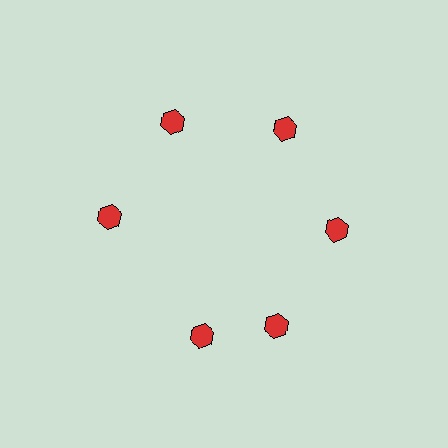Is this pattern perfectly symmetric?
No. The 6 red hexagons are arranged in a ring, but one element near the 7 o'clock position is rotated out of alignment along the ring, breaking the 6-fold rotational symmetry.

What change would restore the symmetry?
The symmetry would be restored by rotating it back into even spacing with its neighbors so that all 6 hexagons sit at equal angles and equal distance from the center.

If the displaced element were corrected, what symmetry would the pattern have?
It would have 6-fold rotational symmetry — the pattern would map onto itself every 60 degrees.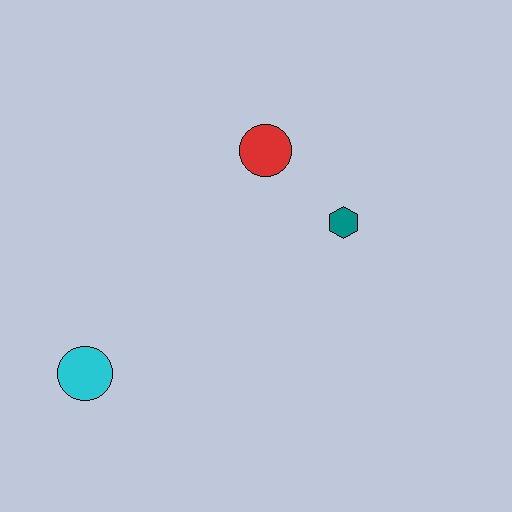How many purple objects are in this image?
There are no purple objects.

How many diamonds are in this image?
There are no diamonds.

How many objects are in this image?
There are 3 objects.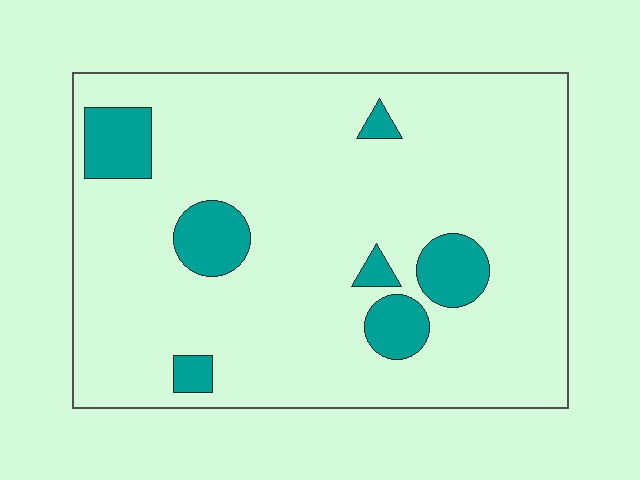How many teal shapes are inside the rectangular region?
7.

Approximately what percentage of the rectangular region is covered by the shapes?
Approximately 15%.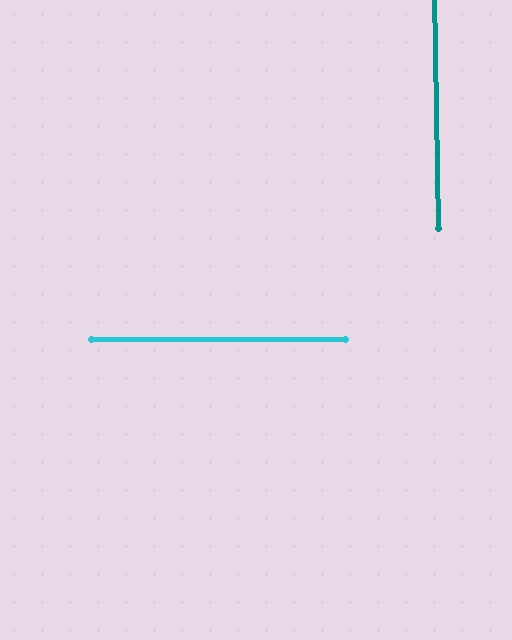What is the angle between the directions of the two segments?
Approximately 89 degrees.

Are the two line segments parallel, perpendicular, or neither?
Perpendicular — they meet at approximately 89°.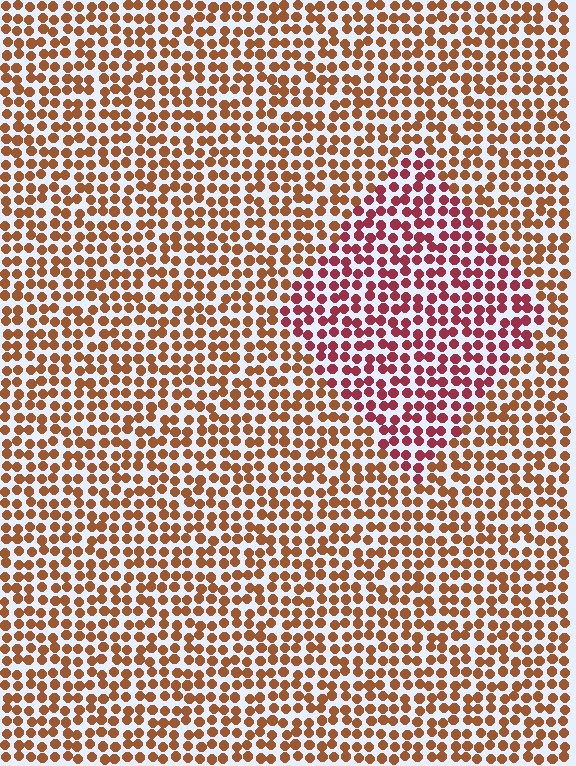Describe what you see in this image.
The image is filled with small brown elements in a uniform arrangement. A diamond-shaped region is visible where the elements are tinted to a slightly different hue, forming a subtle color boundary.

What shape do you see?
I see a diamond.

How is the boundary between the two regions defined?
The boundary is defined purely by a slight shift in hue (about 35 degrees). Spacing, size, and orientation are identical on both sides.